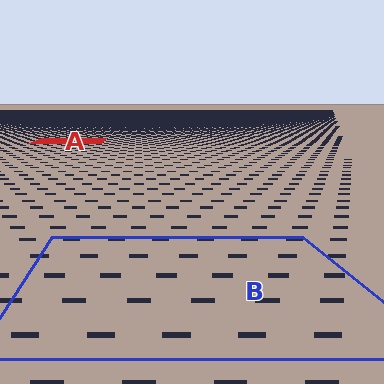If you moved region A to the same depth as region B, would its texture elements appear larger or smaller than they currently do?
They would appear larger. At a closer depth, the same texture elements are projected at a bigger on-screen size.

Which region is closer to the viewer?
Region B is closer. The texture elements there are larger and more spread out.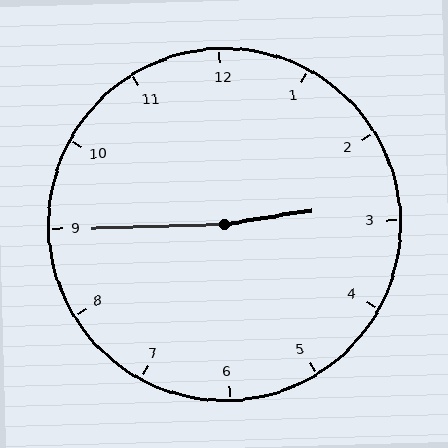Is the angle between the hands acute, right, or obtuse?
It is obtuse.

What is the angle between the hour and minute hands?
Approximately 172 degrees.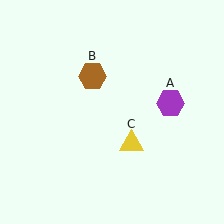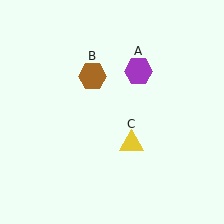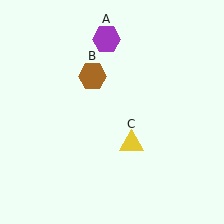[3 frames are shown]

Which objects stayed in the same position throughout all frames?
Brown hexagon (object B) and yellow triangle (object C) remained stationary.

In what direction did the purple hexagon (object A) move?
The purple hexagon (object A) moved up and to the left.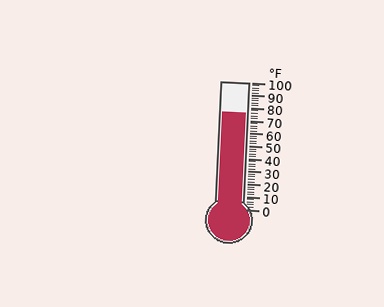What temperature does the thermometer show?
The thermometer shows approximately 76°F.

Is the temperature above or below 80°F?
The temperature is below 80°F.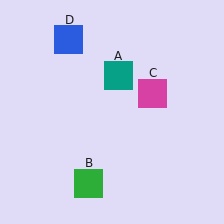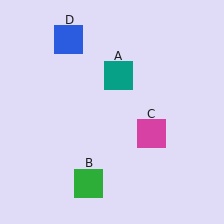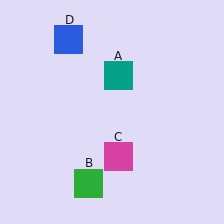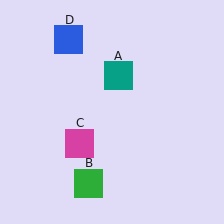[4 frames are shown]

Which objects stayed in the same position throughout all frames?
Teal square (object A) and green square (object B) and blue square (object D) remained stationary.